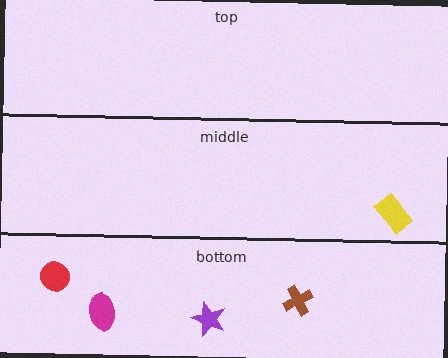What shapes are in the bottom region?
The brown cross, the magenta ellipse, the purple star, the red circle.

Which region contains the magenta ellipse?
The bottom region.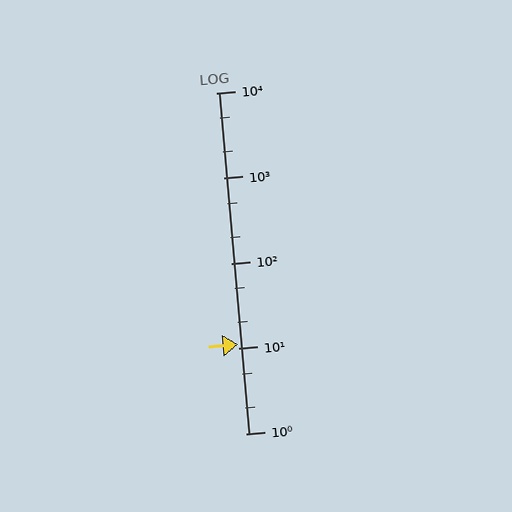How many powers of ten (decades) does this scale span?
The scale spans 4 decades, from 1 to 10000.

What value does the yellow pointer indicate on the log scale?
The pointer indicates approximately 11.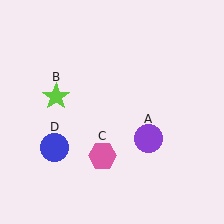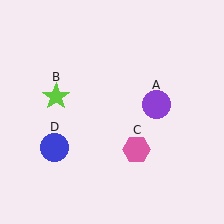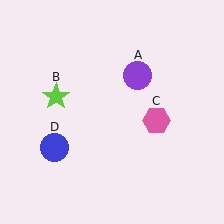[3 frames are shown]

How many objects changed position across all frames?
2 objects changed position: purple circle (object A), pink hexagon (object C).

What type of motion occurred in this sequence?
The purple circle (object A), pink hexagon (object C) rotated counterclockwise around the center of the scene.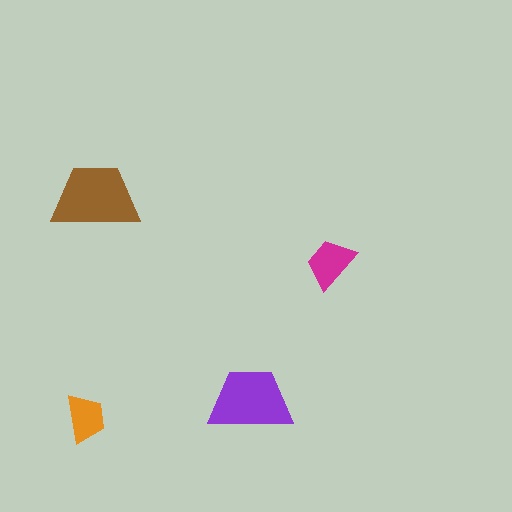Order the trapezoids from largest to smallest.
the brown one, the purple one, the magenta one, the orange one.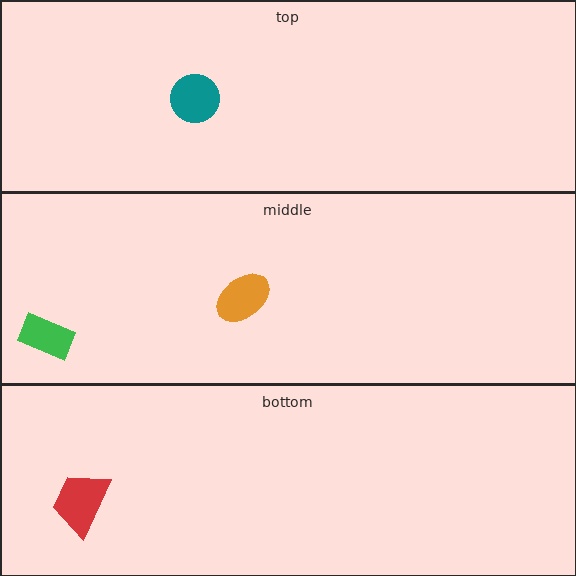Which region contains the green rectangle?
The middle region.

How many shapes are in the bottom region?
1.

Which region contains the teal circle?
The top region.